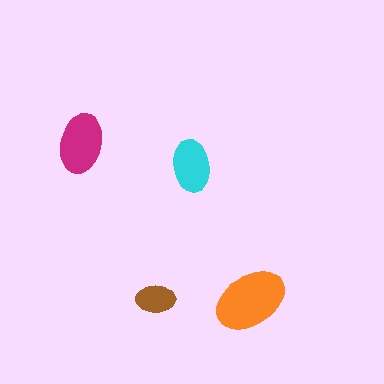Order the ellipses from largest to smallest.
the orange one, the magenta one, the cyan one, the brown one.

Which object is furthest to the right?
The orange ellipse is rightmost.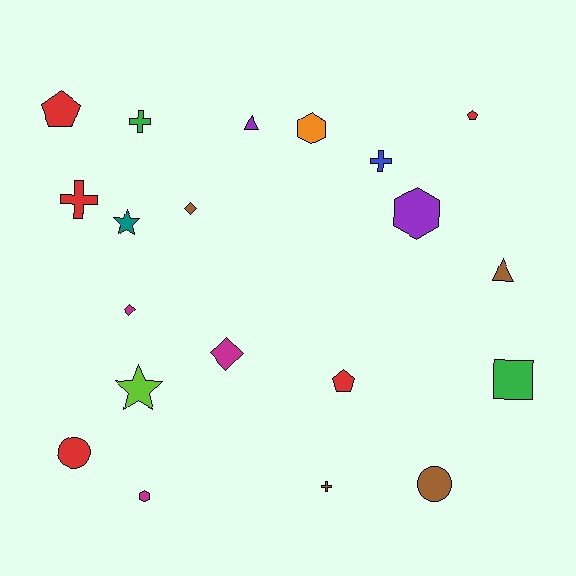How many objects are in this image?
There are 20 objects.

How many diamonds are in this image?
There are 3 diamonds.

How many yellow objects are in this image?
There are no yellow objects.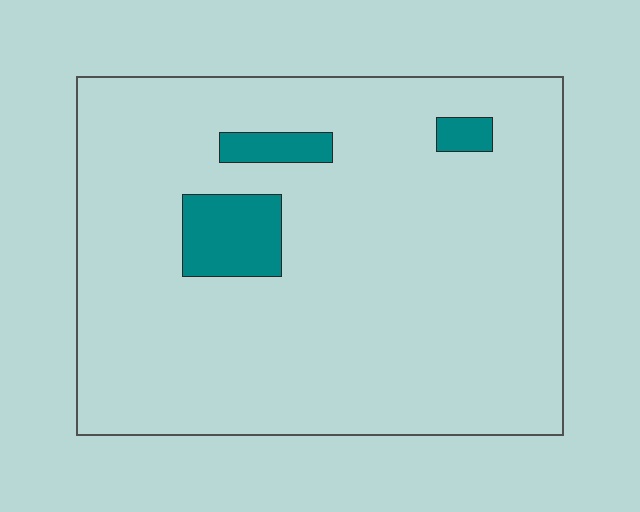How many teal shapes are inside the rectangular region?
3.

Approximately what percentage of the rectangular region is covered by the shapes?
Approximately 10%.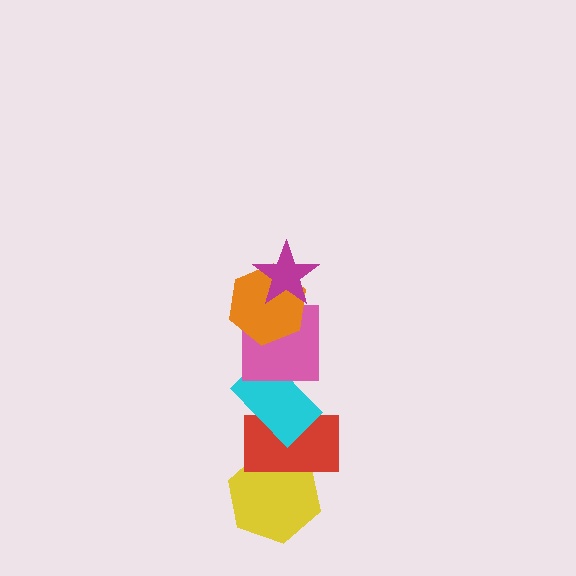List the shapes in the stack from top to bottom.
From top to bottom: the magenta star, the orange hexagon, the pink square, the cyan rectangle, the red rectangle, the yellow hexagon.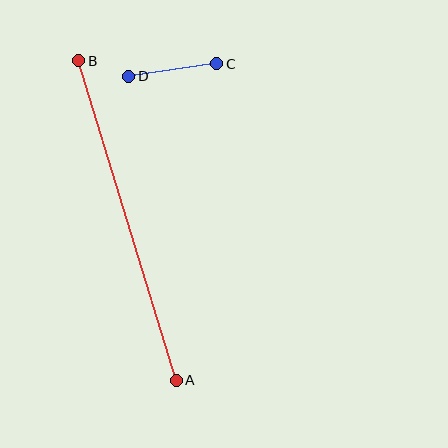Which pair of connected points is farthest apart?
Points A and B are farthest apart.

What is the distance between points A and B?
The distance is approximately 334 pixels.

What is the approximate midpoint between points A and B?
The midpoint is at approximately (128, 221) pixels.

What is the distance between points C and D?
The distance is approximately 89 pixels.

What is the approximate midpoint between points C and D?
The midpoint is at approximately (173, 70) pixels.